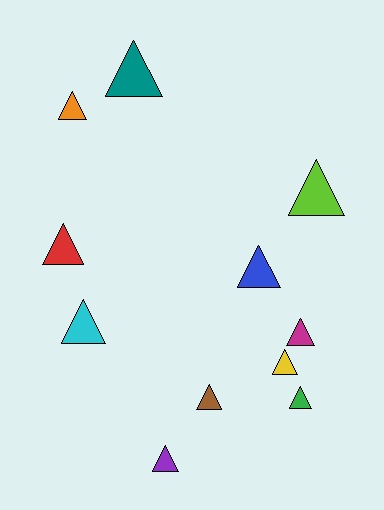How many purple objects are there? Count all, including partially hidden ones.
There is 1 purple object.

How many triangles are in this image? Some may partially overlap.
There are 11 triangles.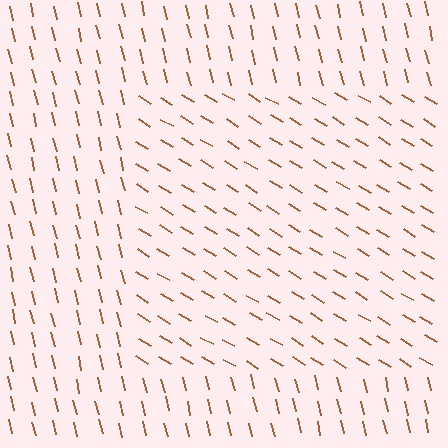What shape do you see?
I see a rectangle.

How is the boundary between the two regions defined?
The boundary is defined purely by a change in line orientation (approximately 45 degrees difference). All lines are the same color and thickness.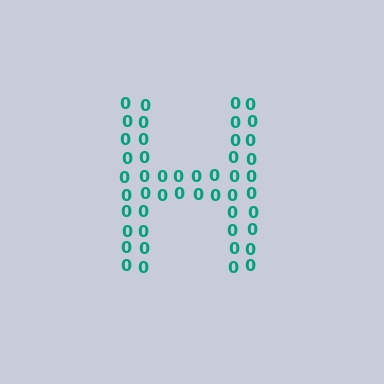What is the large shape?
The large shape is the letter H.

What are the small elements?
The small elements are digit 0's.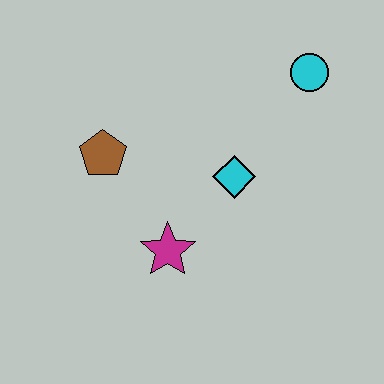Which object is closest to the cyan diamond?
The magenta star is closest to the cyan diamond.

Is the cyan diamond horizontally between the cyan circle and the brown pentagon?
Yes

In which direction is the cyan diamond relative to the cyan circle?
The cyan diamond is below the cyan circle.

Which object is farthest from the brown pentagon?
The cyan circle is farthest from the brown pentagon.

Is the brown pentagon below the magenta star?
No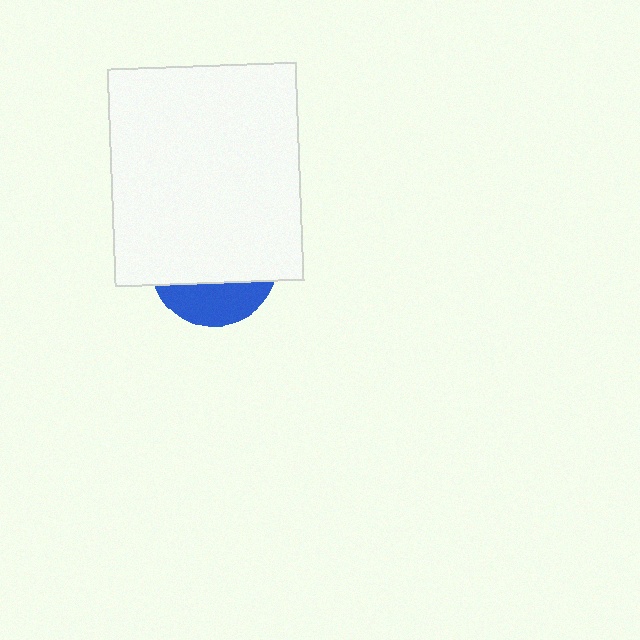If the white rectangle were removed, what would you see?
You would see the complete blue circle.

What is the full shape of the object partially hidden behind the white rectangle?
The partially hidden object is a blue circle.